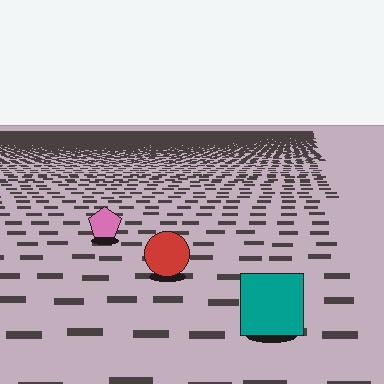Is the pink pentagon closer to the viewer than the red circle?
No. The red circle is closer — you can tell from the texture gradient: the ground texture is coarser near it.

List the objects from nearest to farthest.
From nearest to farthest: the teal square, the red circle, the pink pentagon.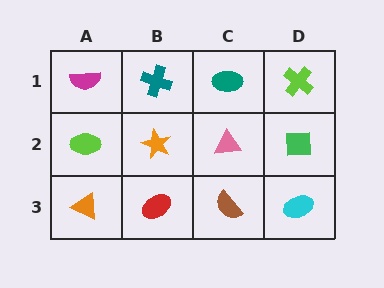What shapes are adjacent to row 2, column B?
A teal cross (row 1, column B), a red ellipse (row 3, column B), a lime ellipse (row 2, column A), a pink triangle (row 2, column C).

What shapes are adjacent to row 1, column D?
A green square (row 2, column D), a teal ellipse (row 1, column C).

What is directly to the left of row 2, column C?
An orange star.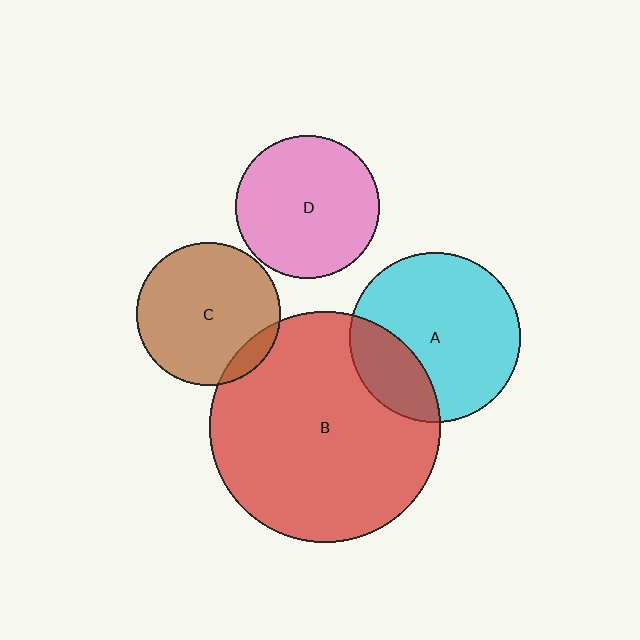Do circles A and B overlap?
Yes.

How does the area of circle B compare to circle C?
Approximately 2.6 times.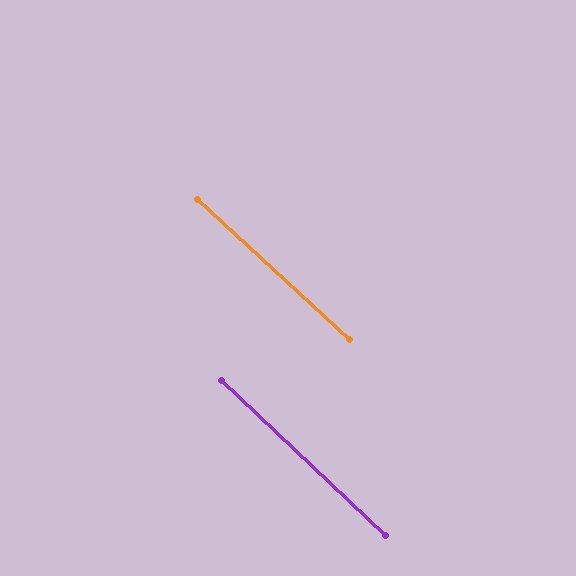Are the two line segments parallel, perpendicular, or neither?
Parallel — their directions differ by only 0.7°.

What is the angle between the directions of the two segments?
Approximately 1 degree.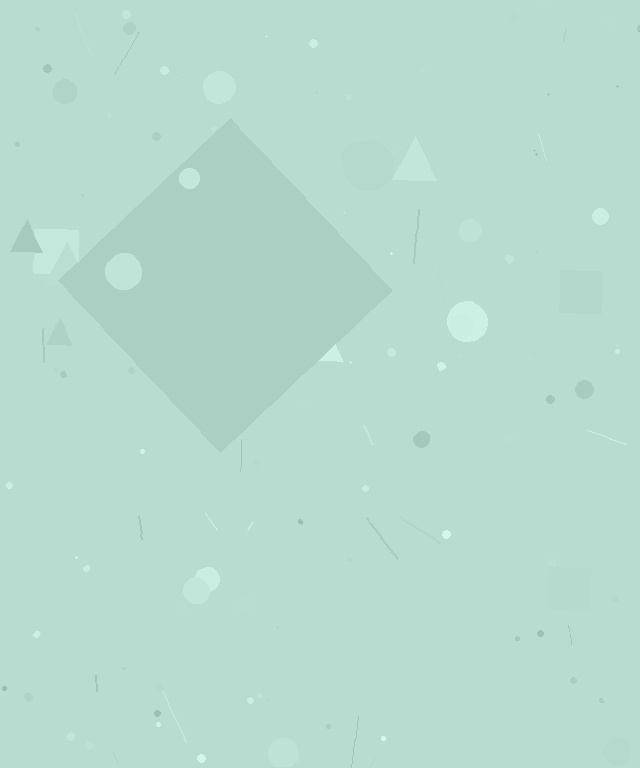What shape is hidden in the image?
A diamond is hidden in the image.